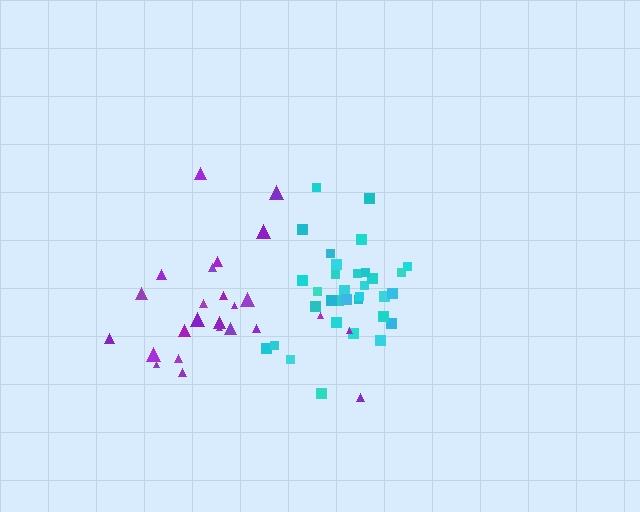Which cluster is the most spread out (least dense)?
Purple.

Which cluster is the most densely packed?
Cyan.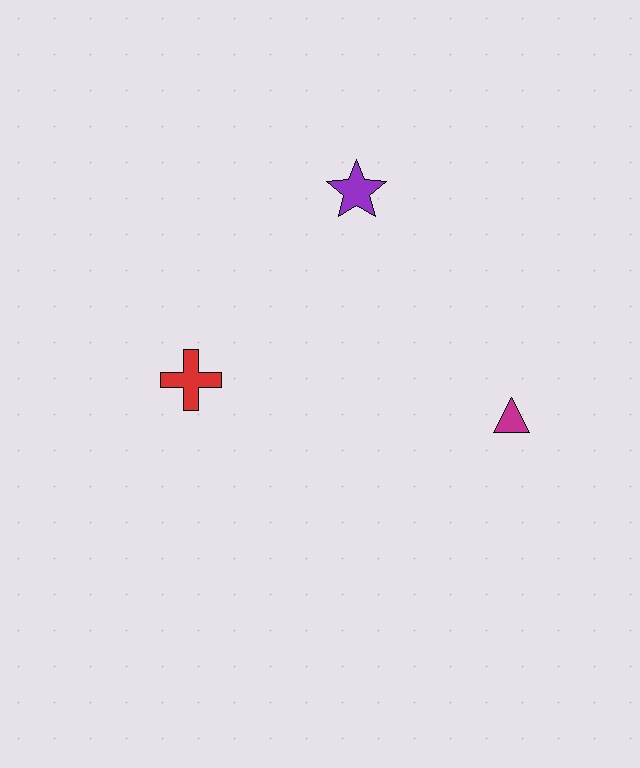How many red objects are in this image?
There is 1 red object.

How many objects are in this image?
There are 3 objects.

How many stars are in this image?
There is 1 star.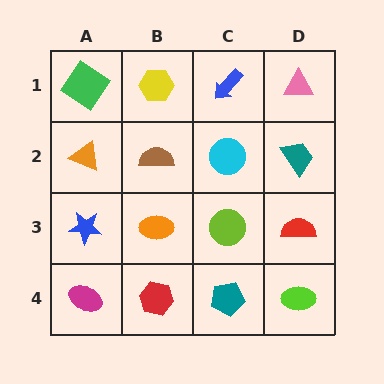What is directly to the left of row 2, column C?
A brown semicircle.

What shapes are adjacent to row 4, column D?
A red semicircle (row 3, column D), a teal pentagon (row 4, column C).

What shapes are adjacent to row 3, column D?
A teal trapezoid (row 2, column D), a lime ellipse (row 4, column D), a lime circle (row 3, column C).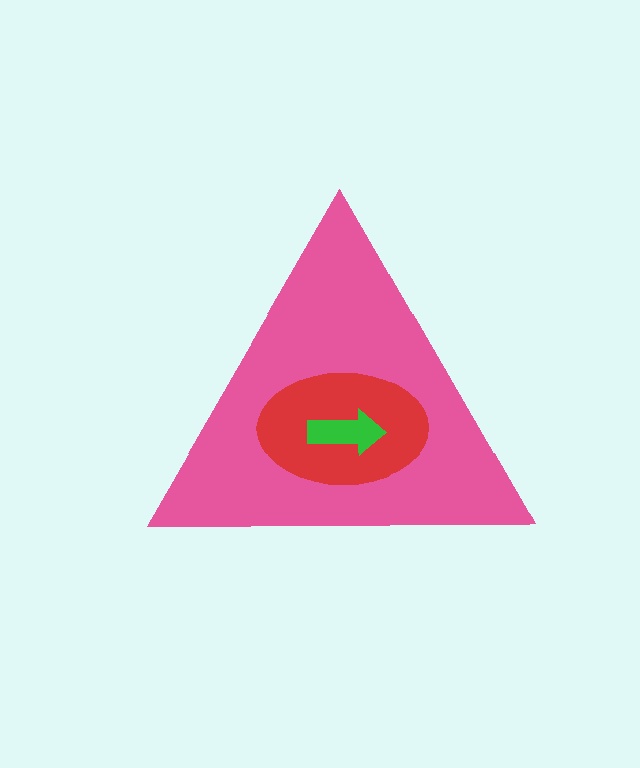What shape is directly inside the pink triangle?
The red ellipse.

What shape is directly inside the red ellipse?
The green arrow.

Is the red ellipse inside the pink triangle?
Yes.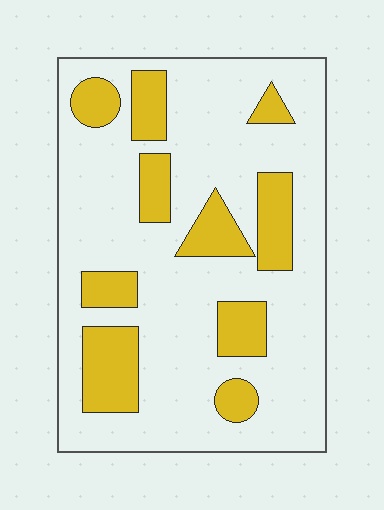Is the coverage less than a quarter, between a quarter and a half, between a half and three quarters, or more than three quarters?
Less than a quarter.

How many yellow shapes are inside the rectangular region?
10.